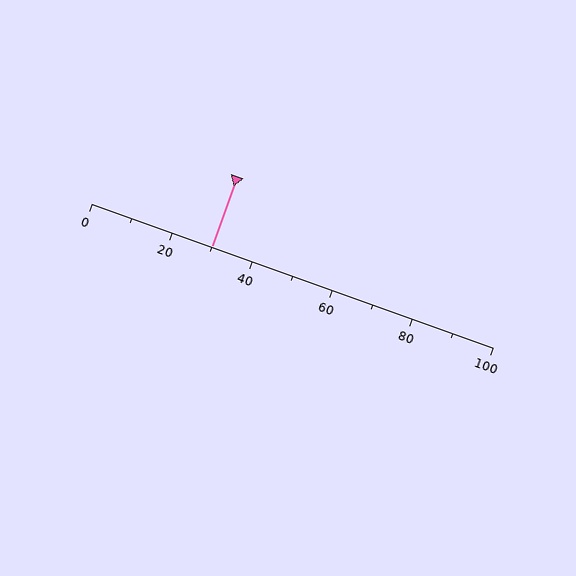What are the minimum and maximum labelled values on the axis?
The axis runs from 0 to 100.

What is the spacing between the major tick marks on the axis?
The major ticks are spaced 20 apart.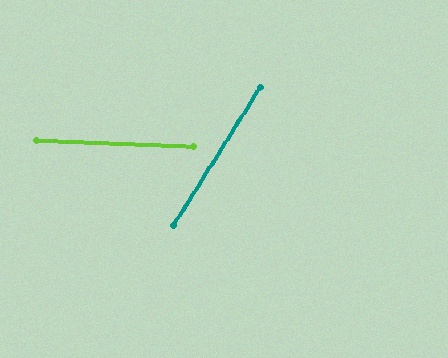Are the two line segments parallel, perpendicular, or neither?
Neither parallel nor perpendicular — they differ by about 60°.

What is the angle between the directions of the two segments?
Approximately 60 degrees.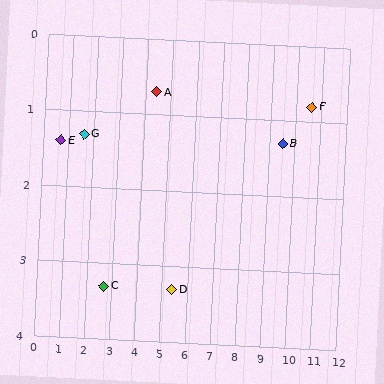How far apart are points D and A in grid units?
Points D and A are about 2.8 grid units apart.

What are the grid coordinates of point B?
Point B is at approximately (9.5, 1.3).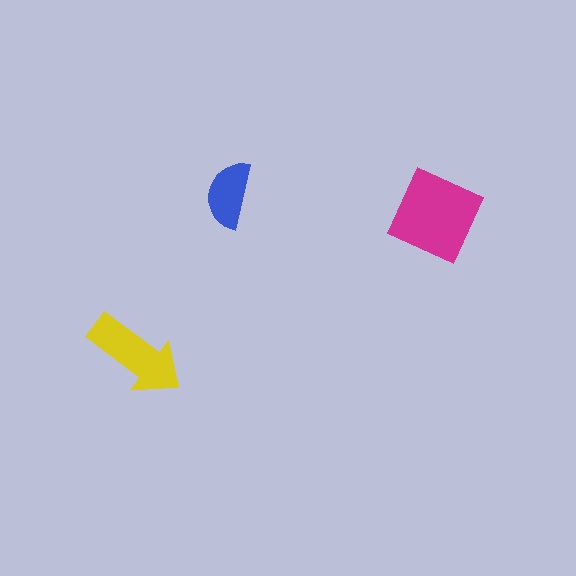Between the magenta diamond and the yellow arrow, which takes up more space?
The magenta diamond.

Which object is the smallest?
The blue semicircle.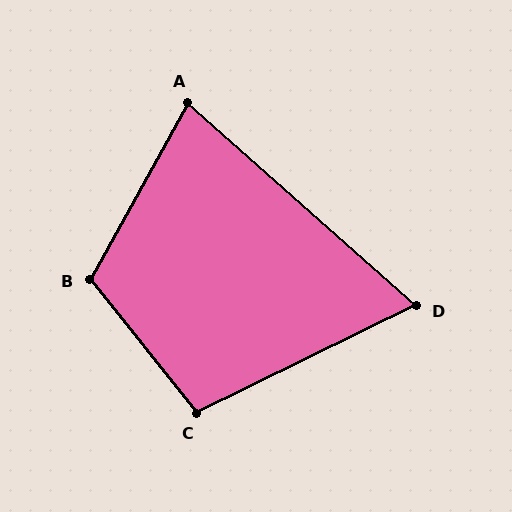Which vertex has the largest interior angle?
B, at approximately 112 degrees.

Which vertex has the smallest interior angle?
D, at approximately 68 degrees.